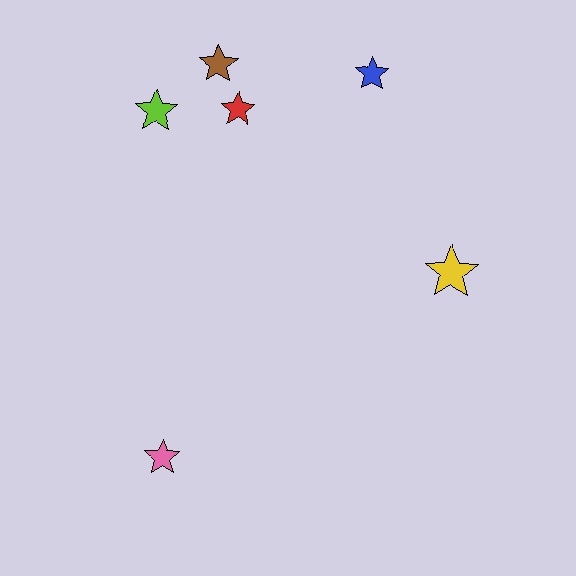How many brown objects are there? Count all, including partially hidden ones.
There is 1 brown object.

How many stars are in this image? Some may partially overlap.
There are 6 stars.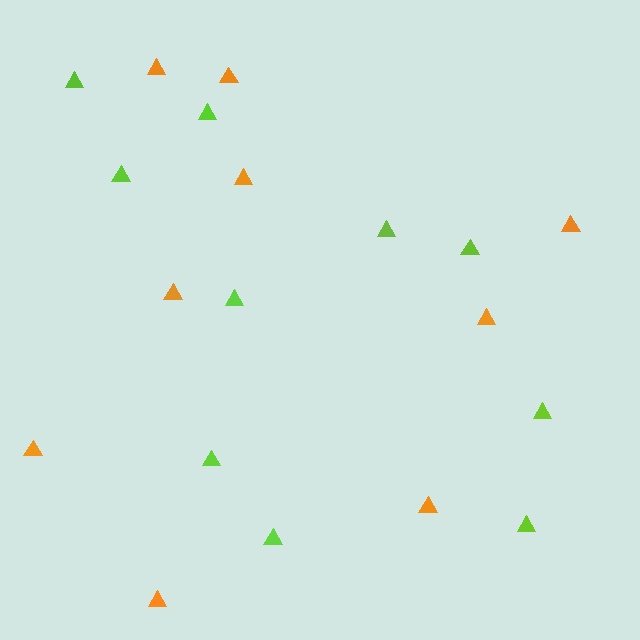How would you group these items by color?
There are 2 groups: one group of lime triangles (10) and one group of orange triangles (9).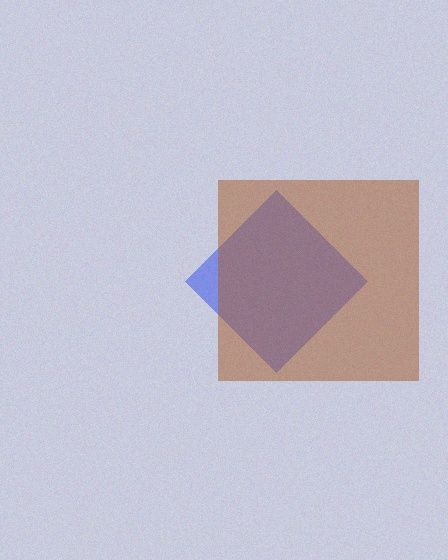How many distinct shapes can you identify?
There are 2 distinct shapes: a blue diamond, a brown square.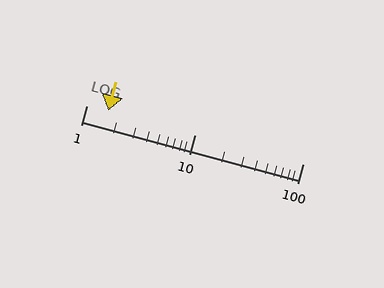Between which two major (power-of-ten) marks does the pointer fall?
The pointer is between 1 and 10.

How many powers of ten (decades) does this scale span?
The scale spans 2 decades, from 1 to 100.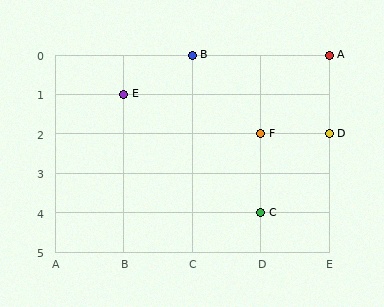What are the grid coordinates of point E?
Point E is at grid coordinates (B, 1).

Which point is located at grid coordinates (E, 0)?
Point A is at (E, 0).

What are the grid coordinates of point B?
Point B is at grid coordinates (C, 0).